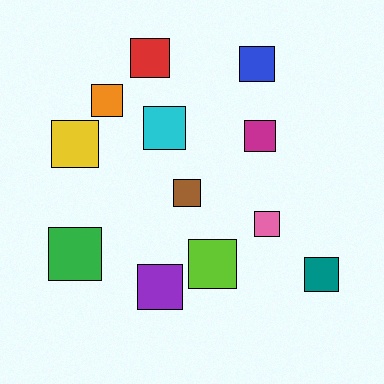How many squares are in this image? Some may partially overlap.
There are 12 squares.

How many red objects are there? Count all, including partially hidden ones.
There is 1 red object.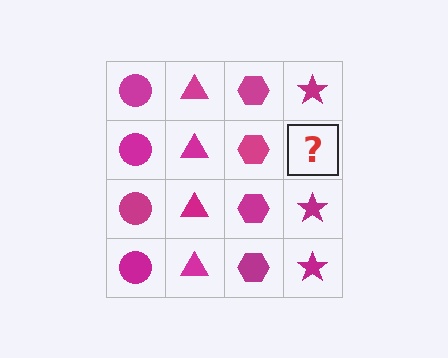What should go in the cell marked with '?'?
The missing cell should contain a magenta star.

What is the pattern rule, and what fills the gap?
The rule is that each column has a consistent shape. The gap should be filled with a magenta star.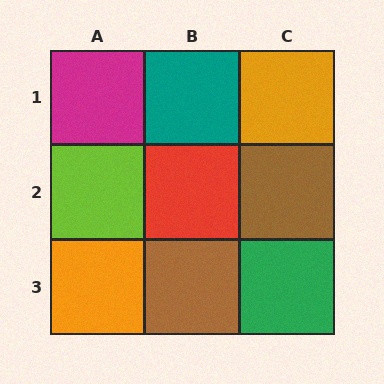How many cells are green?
1 cell is green.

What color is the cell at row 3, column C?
Green.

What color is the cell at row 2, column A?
Lime.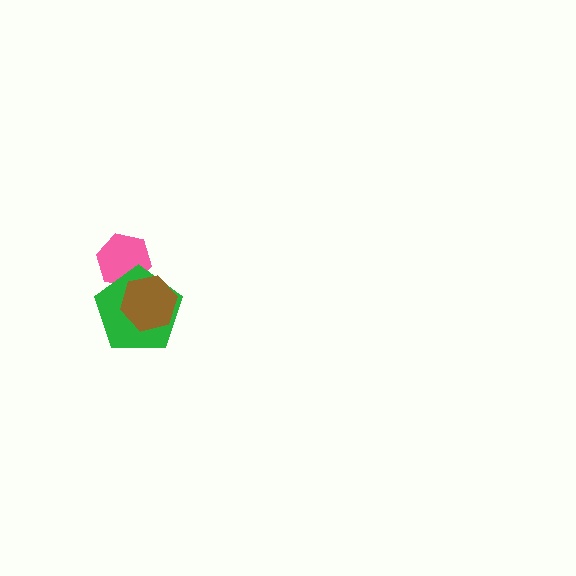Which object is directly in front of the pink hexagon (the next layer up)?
The green pentagon is directly in front of the pink hexagon.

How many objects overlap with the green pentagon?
2 objects overlap with the green pentagon.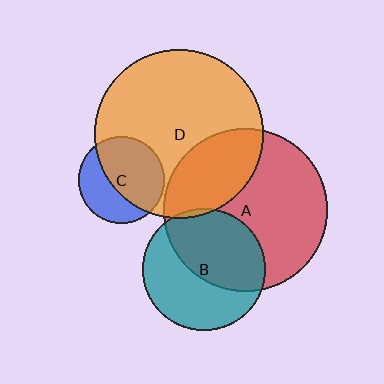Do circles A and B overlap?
Yes.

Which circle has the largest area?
Circle D (orange).